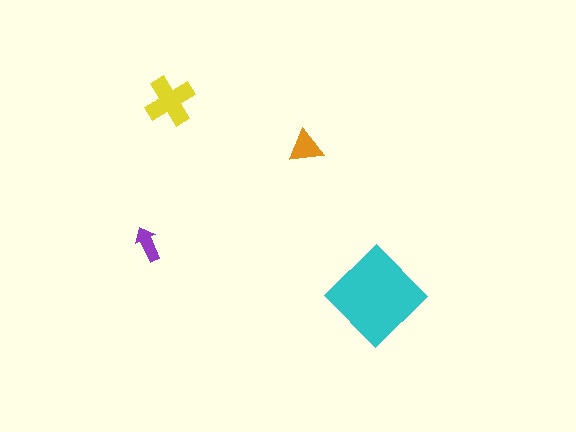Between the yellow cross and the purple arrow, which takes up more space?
The yellow cross.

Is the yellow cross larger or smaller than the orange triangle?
Larger.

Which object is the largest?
The cyan diamond.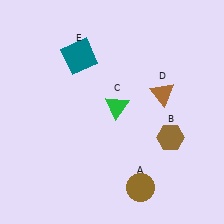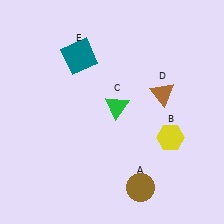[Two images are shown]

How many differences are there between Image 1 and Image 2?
There is 1 difference between the two images.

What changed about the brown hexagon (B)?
In Image 1, B is brown. In Image 2, it changed to yellow.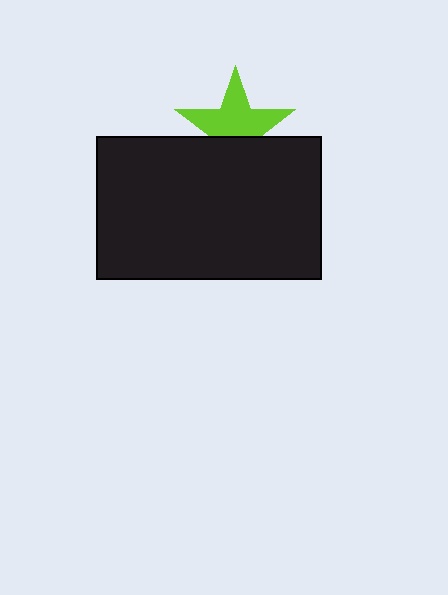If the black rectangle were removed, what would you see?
You would see the complete lime star.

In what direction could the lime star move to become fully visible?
The lime star could move up. That would shift it out from behind the black rectangle entirely.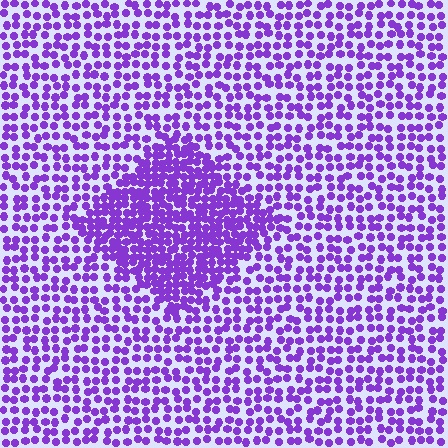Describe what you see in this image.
The image contains small purple elements arranged at two different densities. A diamond-shaped region is visible where the elements are more densely packed than the surrounding area.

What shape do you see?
I see a diamond.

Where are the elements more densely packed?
The elements are more densely packed inside the diamond boundary.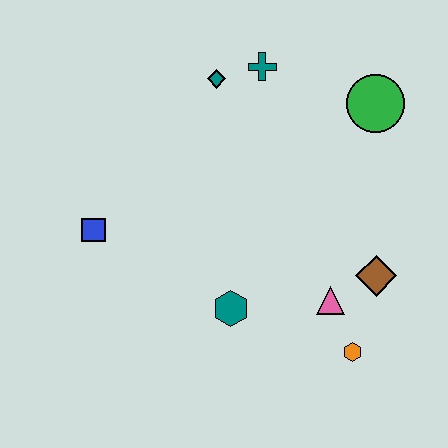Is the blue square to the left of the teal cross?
Yes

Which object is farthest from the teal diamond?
The orange hexagon is farthest from the teal diamond.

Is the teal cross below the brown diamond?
No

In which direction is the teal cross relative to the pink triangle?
The teal cross is above the pink triangle.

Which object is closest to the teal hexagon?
The pink triangle is closest to the teal hexagon.